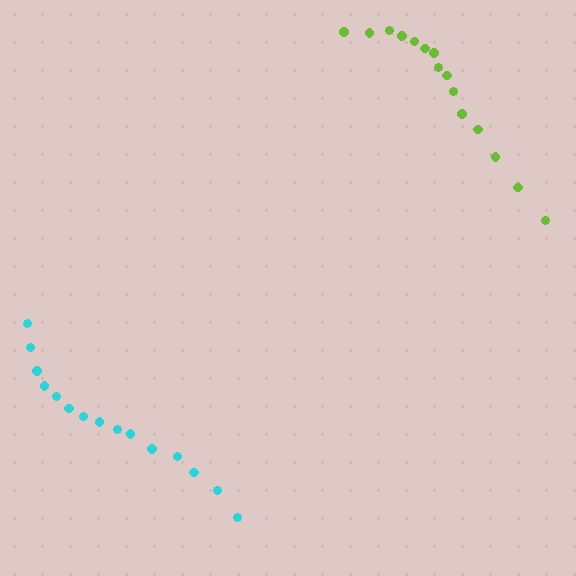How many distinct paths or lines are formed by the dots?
There are 2 distinct paths.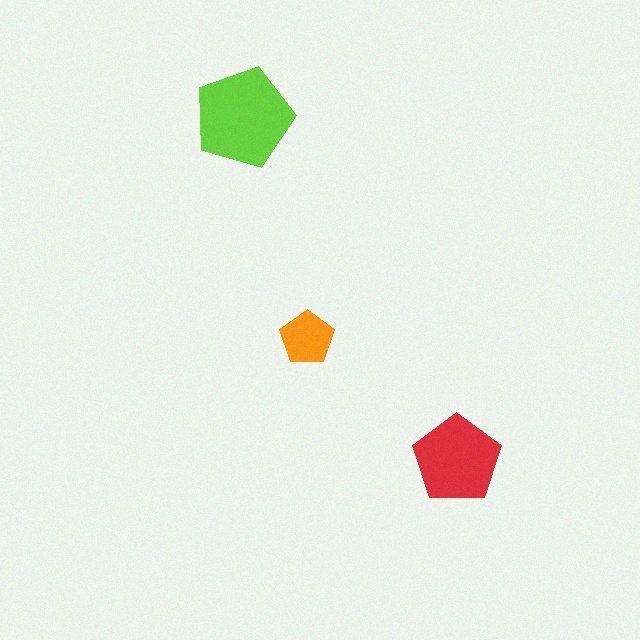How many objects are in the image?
There are 3 objects in the image.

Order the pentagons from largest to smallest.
the lime one, the red one, the orange one.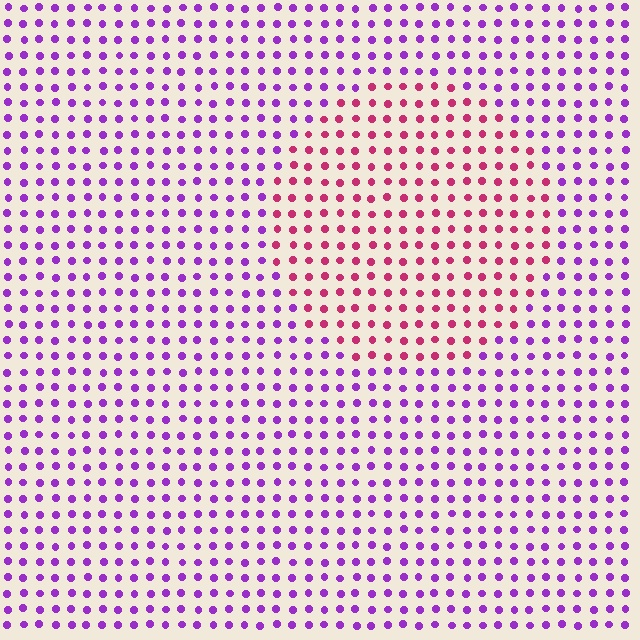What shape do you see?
I see a circle.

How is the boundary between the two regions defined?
The boundary is defined purely by a slight shift in hue (about 52 degrees). Spacing, size, and orientation are identical on both sides.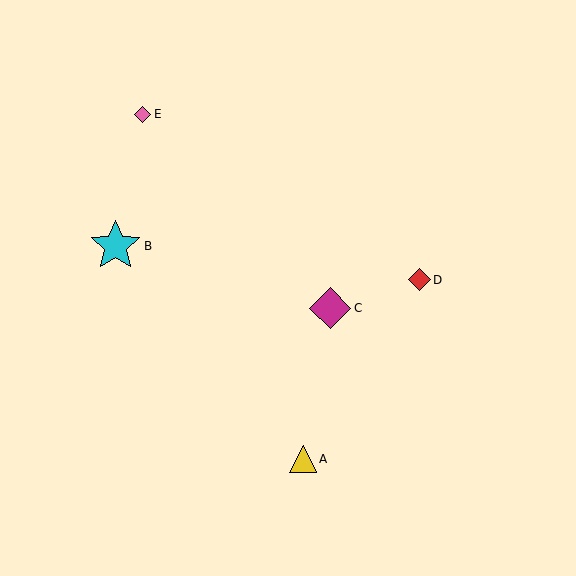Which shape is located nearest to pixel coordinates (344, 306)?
The magenta diamond (labeled C) at (330, 308) is nearest to that location.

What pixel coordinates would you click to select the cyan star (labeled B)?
Click at (116, 246) to select the cyan star B.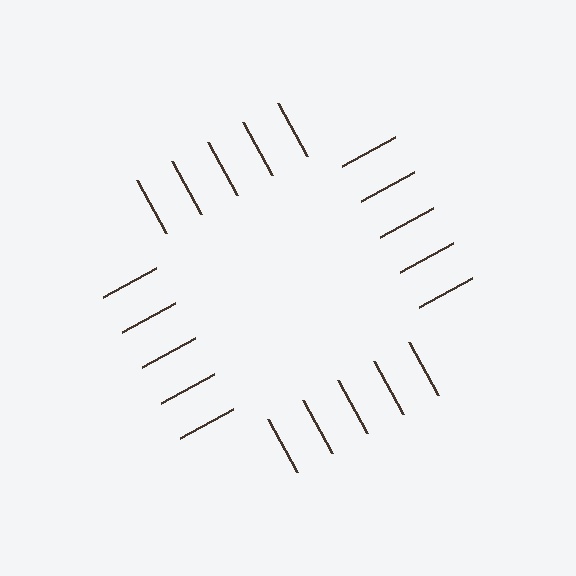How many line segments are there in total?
20 — 5 along each of the 4 edges.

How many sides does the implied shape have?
4 sides — the line-ends trace a square.